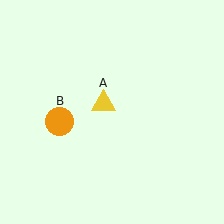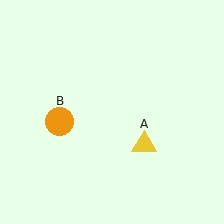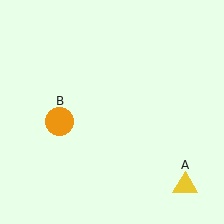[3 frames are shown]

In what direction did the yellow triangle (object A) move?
The yellow triangle (object A) moved down and to the right.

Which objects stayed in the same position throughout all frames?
Orange circle (object B) remained stationary.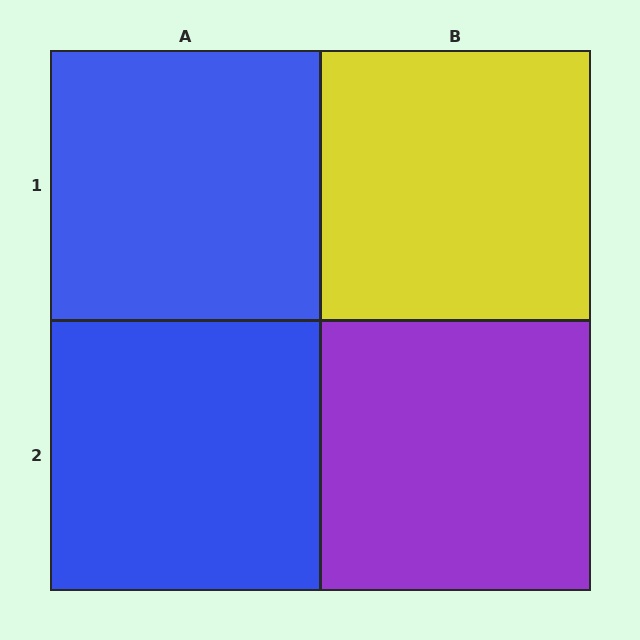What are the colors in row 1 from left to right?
Blue, yellow.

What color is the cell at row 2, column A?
Blue.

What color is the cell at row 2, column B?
Purple.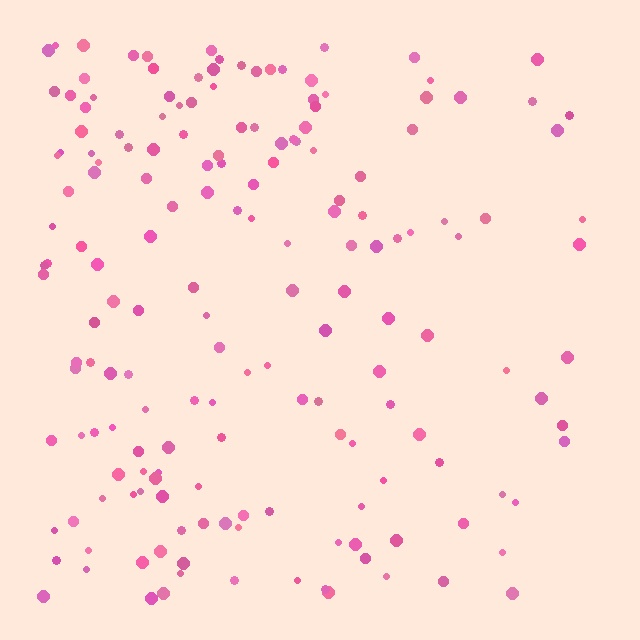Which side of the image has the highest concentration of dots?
The left.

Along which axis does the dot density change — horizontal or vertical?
Horizontal.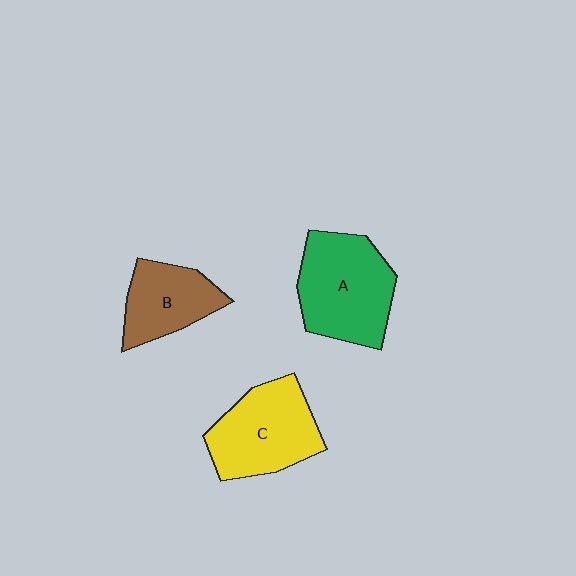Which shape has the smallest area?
Shape B (brown).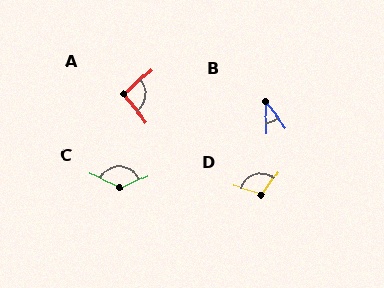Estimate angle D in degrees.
Approximately 110 degrees.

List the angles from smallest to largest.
B (36°), A (94°), D (110°), C (132°).